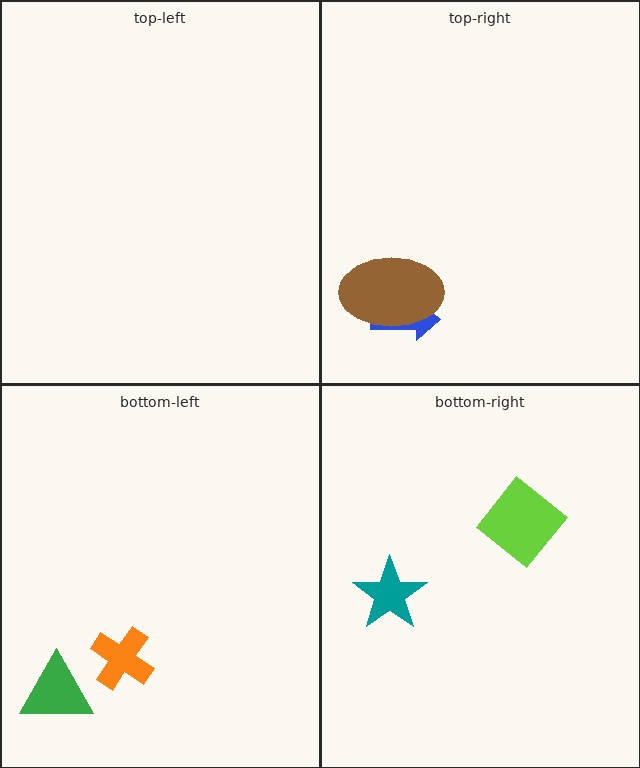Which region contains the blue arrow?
The top-right region.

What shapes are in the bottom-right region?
The lime diamond, the teal star.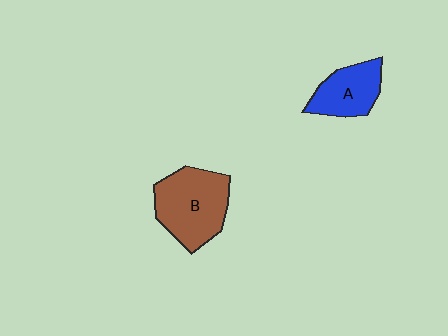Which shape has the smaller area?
Shape A (blue).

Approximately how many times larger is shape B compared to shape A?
Approximately 1.5 times.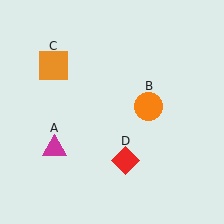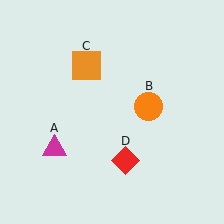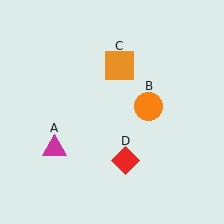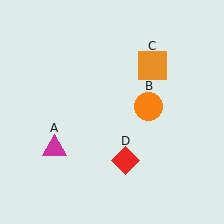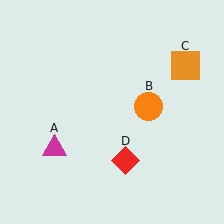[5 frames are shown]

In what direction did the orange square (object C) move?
The orange square (object C) moved right.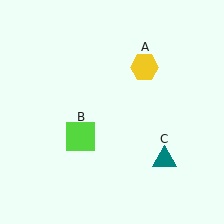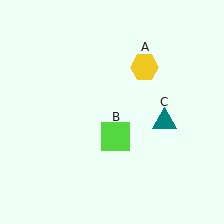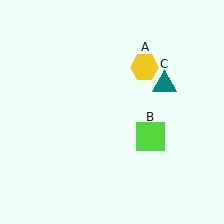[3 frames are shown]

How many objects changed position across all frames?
2 objects changed position: lime square (object B), teal triangle (object C).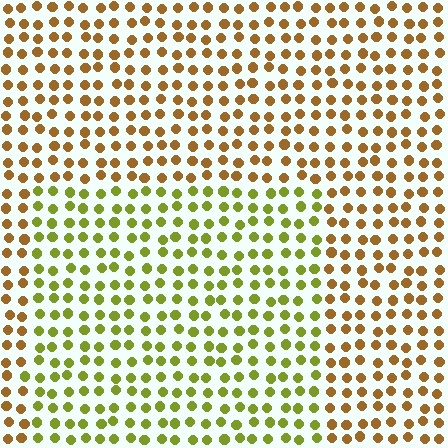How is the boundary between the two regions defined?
The boundary is defined purely by a slight shift in hue (about 43 degrees). Spacing, size, and orientation are identical on both sides.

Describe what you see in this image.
The image is filled with small brown elements in a uniform arrangement. A rectangle-shaped region is visible where the elements are tinted to a slightly different hue, forming a subtle color boundary.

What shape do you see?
I see a rectangle.